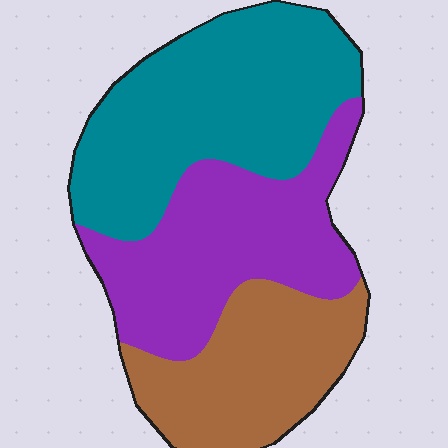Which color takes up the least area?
Brown, at roughly 25%.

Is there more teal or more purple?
Teal.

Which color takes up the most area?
Teal, at roughly 40%.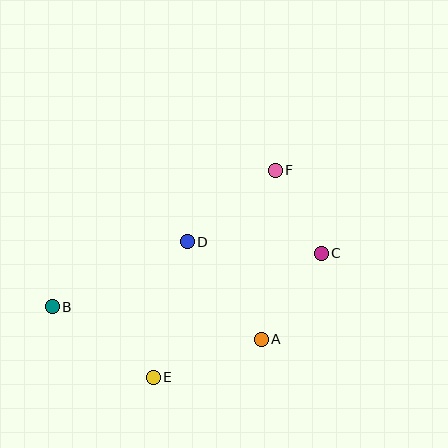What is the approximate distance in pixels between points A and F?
The distance between A and F is approximately 170 pixels.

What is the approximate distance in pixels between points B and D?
The distance between B and D is approximately 149 pixels.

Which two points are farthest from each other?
Points B and C are farthest from each other.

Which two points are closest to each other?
Points C and F are closest to each other.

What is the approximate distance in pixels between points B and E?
The distance between B and E is approximately 123 pixels.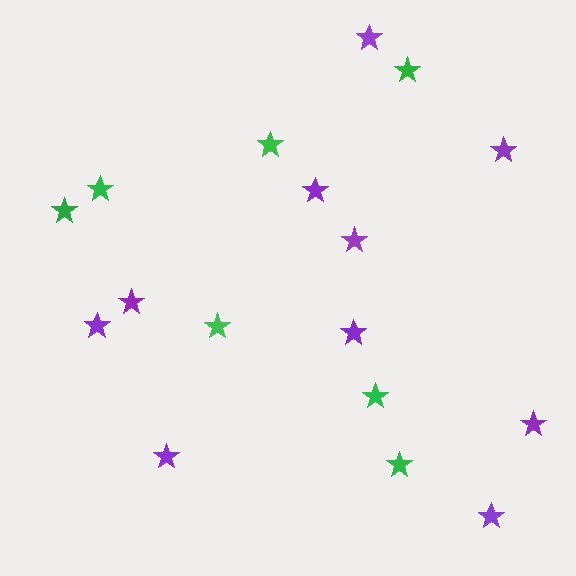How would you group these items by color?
There are 2 groups: one group of purple stars (10) and one group of green stars (7).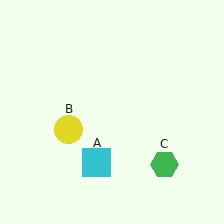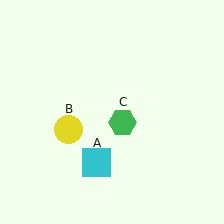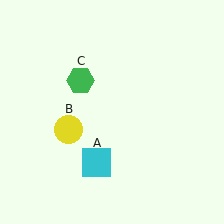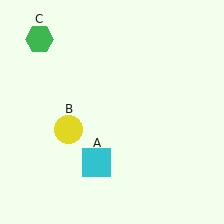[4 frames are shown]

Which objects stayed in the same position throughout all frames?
Cyan square (object A) and yellow circle (object B) remained stationary.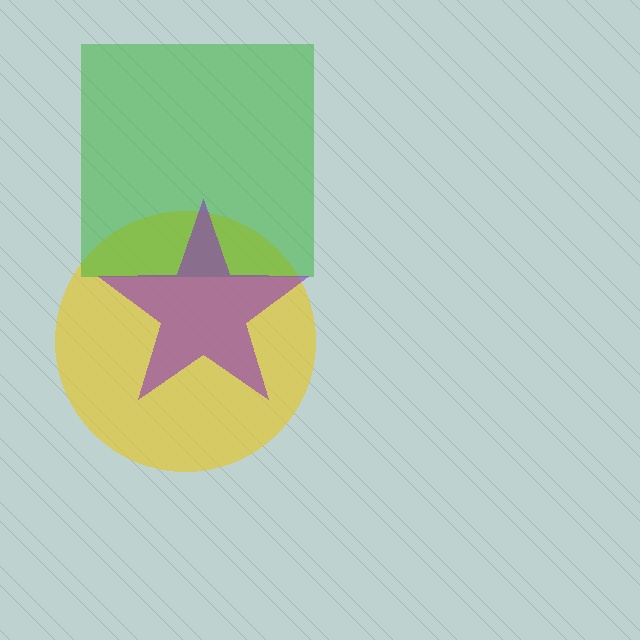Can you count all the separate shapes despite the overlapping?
Yes, there are 3 separate shapes.